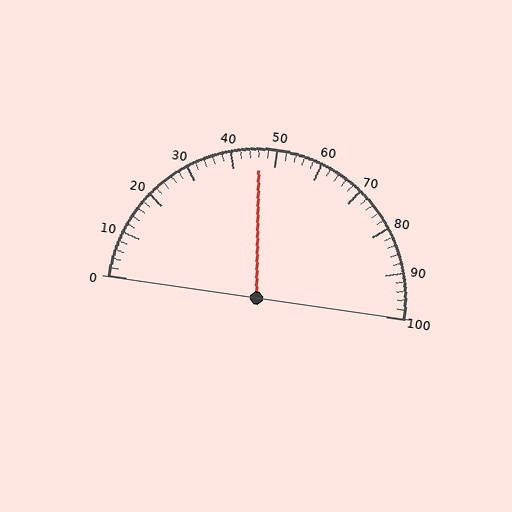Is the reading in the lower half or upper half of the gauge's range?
The reading is in the lower half of the range (0 to 100).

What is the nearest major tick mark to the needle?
The nearest major tick mark is 50.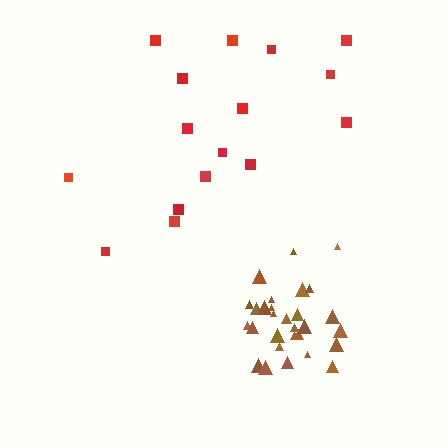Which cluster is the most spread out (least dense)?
Red.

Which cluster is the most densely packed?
Brown.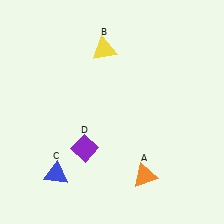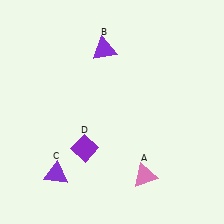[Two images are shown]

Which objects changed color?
A changed from orange to pink. B changed from yellow to purple. C changed from blue to purple.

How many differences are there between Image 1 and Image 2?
There are 3 differences between the two images.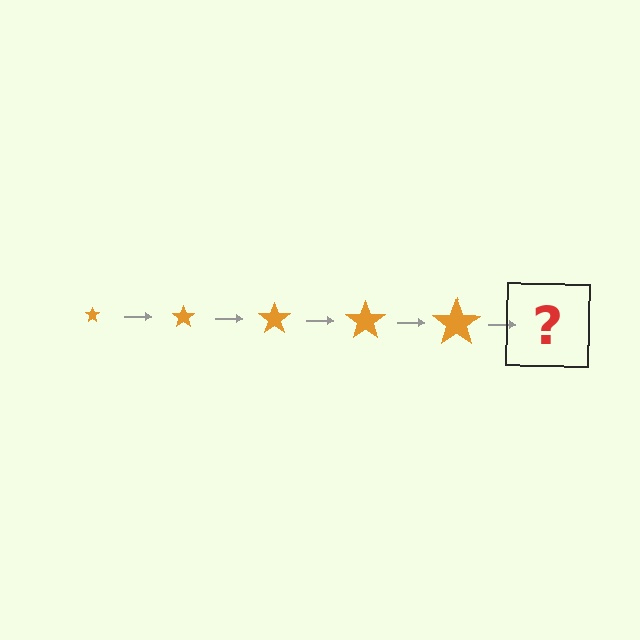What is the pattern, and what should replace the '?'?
The pattern is that the star gets progressively larger each step. The '?' should be an orange star, larger than the previous one.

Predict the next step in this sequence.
The next step is an orange star, larger than the previous one.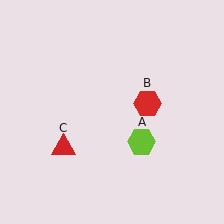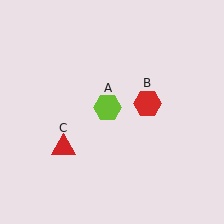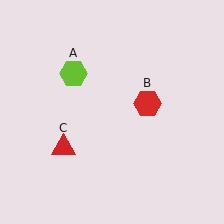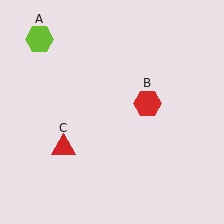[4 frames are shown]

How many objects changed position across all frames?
1 object changed position: lime hexagon (object A).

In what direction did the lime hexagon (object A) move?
The lime hexagon (object A) moved up and to the left.